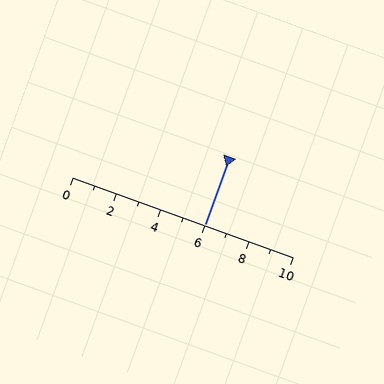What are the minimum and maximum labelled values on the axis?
The axis runs from 0 to 10.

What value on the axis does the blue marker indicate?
The marker indicates approximately 6.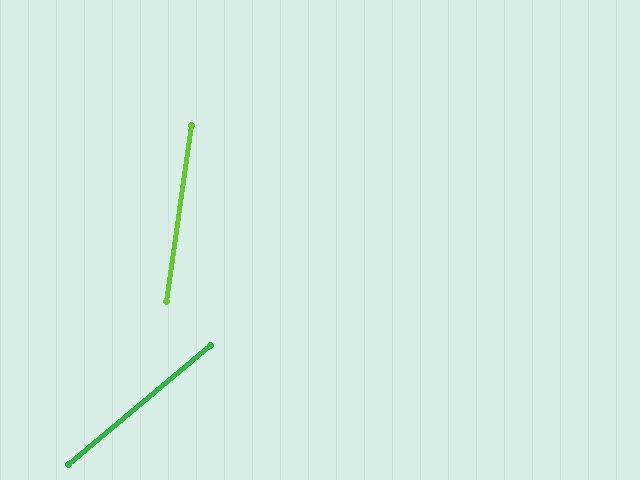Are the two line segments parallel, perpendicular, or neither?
Neither parallel nor perpendicular — they differ by about 42°.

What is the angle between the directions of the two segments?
Approximately 42 degrees.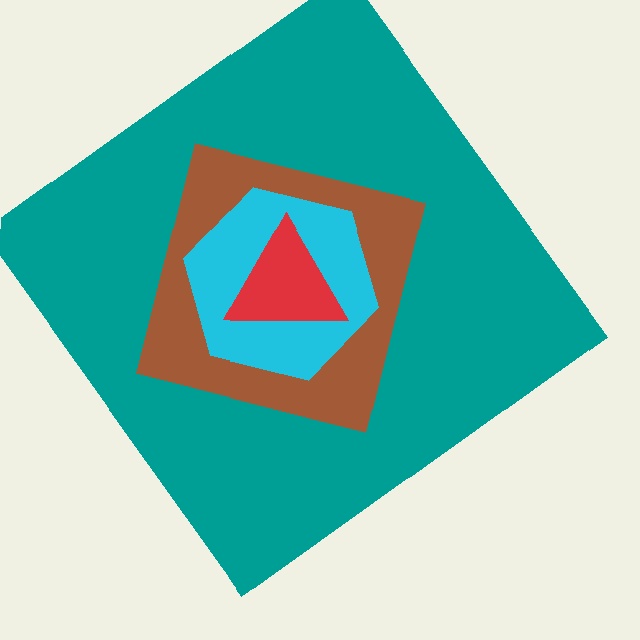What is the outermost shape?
The teal diamond.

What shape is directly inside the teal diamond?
The brown square.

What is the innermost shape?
The red triangle.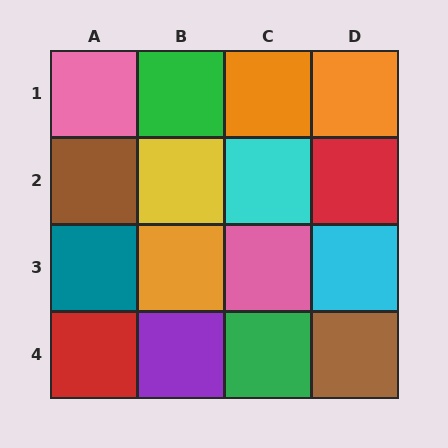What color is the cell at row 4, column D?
Brown.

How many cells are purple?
1 cell is purple.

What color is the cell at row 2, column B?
Yellow.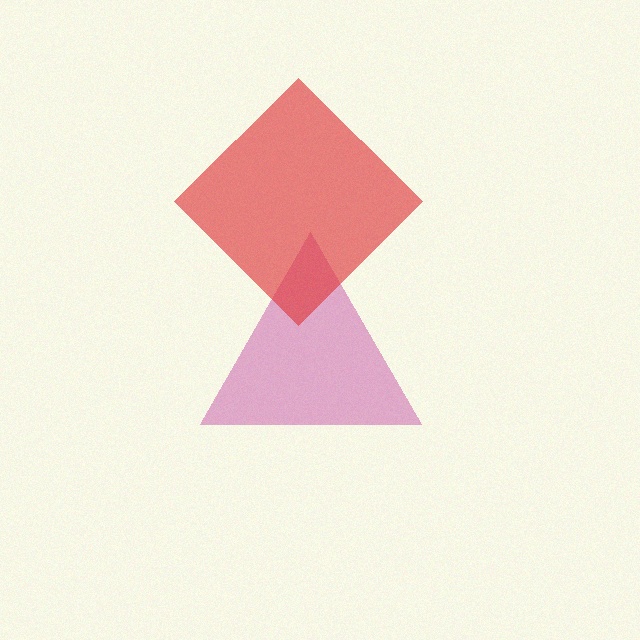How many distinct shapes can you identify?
There are 2 distinct shapes: a magenta triangle, a red diamond.